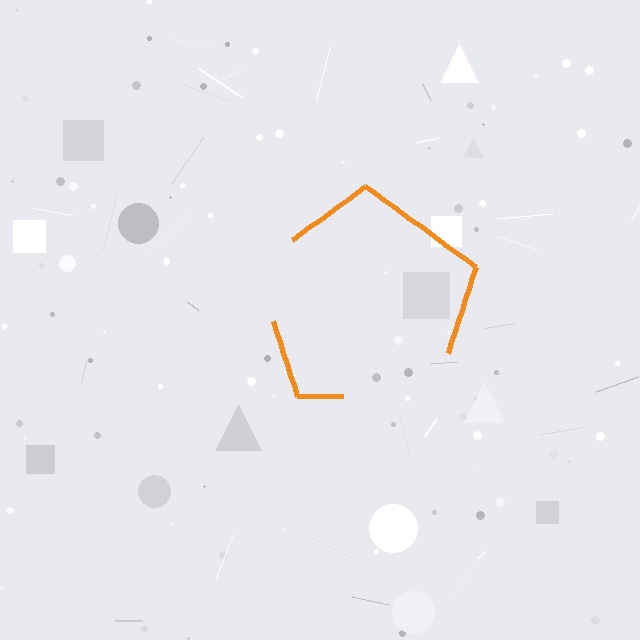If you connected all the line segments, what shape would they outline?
They would outline a pentagon.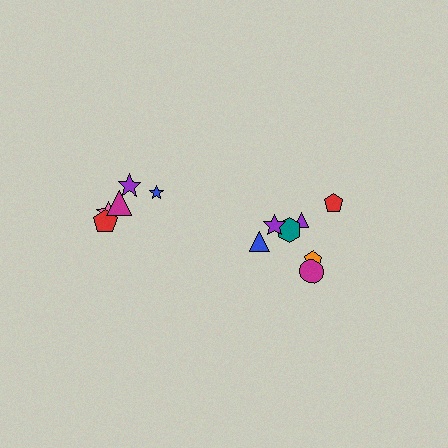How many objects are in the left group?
There are 5 objects.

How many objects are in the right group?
There are 7 objects.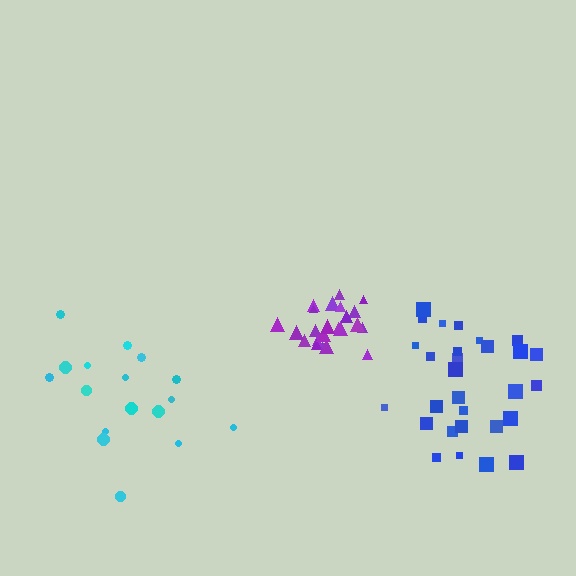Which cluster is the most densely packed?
Purple.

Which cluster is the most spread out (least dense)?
Cyan.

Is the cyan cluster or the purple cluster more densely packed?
Purple.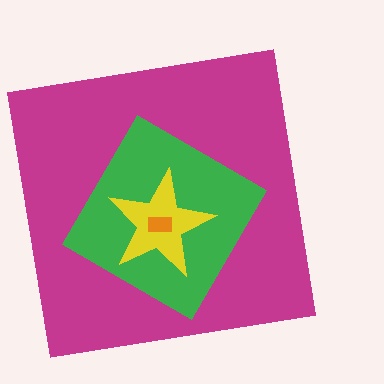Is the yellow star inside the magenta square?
Yes.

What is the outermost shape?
The magenta square.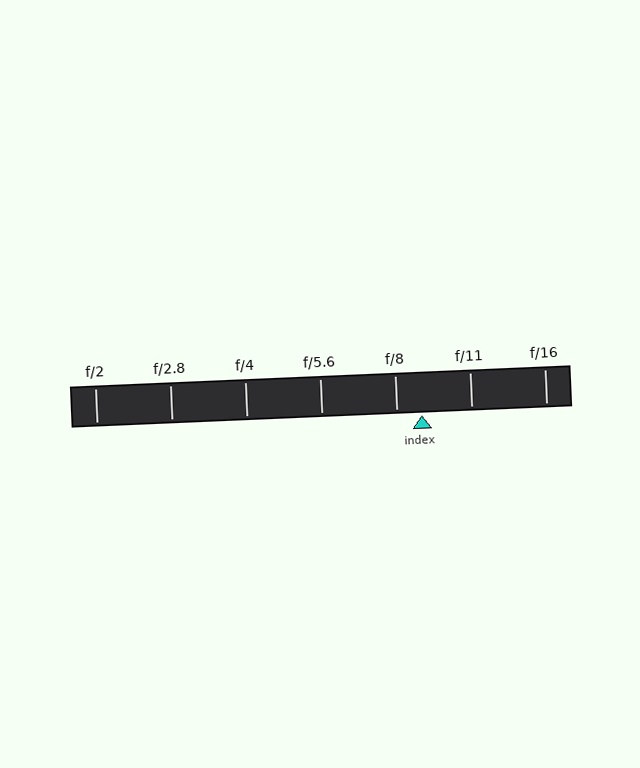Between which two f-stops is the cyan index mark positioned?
The index mark is between f/8 and f/11.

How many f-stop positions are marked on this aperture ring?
There are 7 f-stop positions marked.